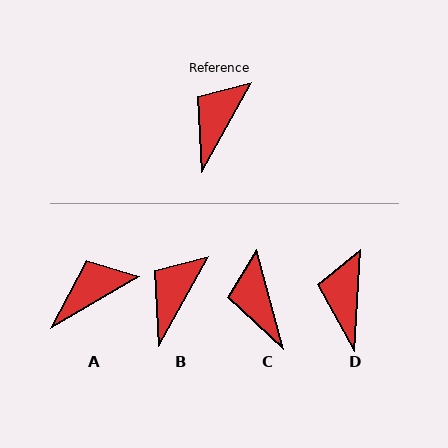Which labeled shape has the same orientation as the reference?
B.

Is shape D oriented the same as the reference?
No, it is off by about 26 degrees.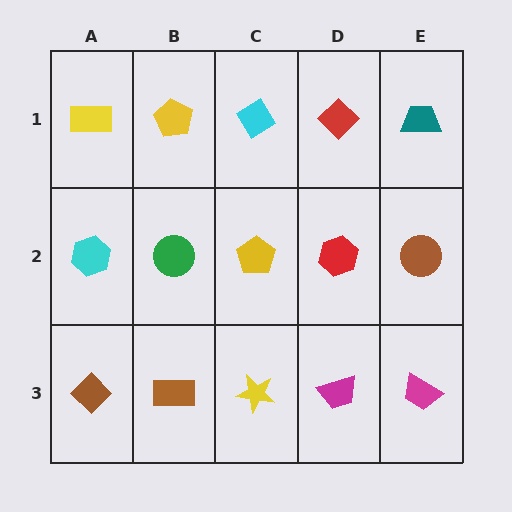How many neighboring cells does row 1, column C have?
3.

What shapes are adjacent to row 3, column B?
A green circle (row 2, column B), a brown diamond (row 3, column A), a yellow star (row 3, column C).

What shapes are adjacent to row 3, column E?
A brown circle (row 2, column E), a magenta trapezoid (row 3, column D).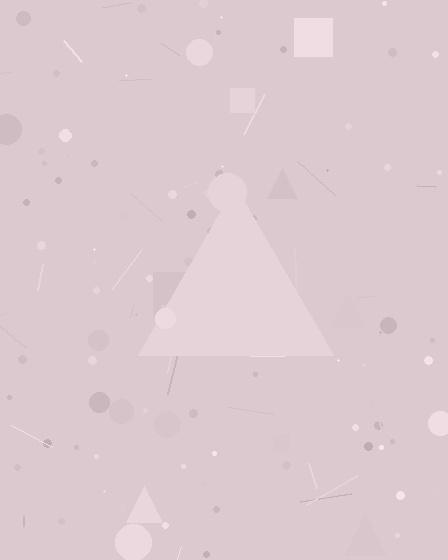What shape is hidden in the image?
A triangle is hidden in the image.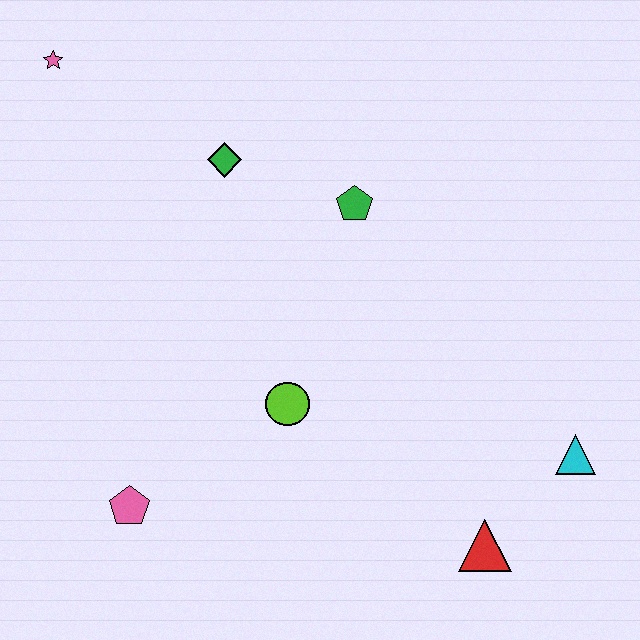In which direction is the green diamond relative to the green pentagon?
The green diamond is to the left of the green pentagon.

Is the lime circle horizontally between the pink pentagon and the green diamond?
No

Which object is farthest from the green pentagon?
The pink pentagon is farthest from the green pentagon.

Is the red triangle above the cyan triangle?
No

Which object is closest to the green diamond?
The green pentagon is closest to the green diamond.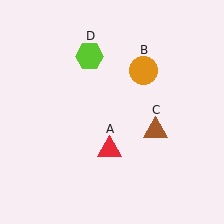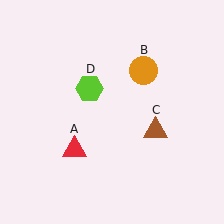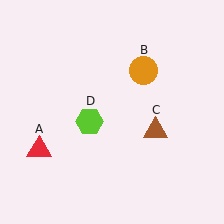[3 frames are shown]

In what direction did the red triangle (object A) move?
The red triangle (object A) moved left.